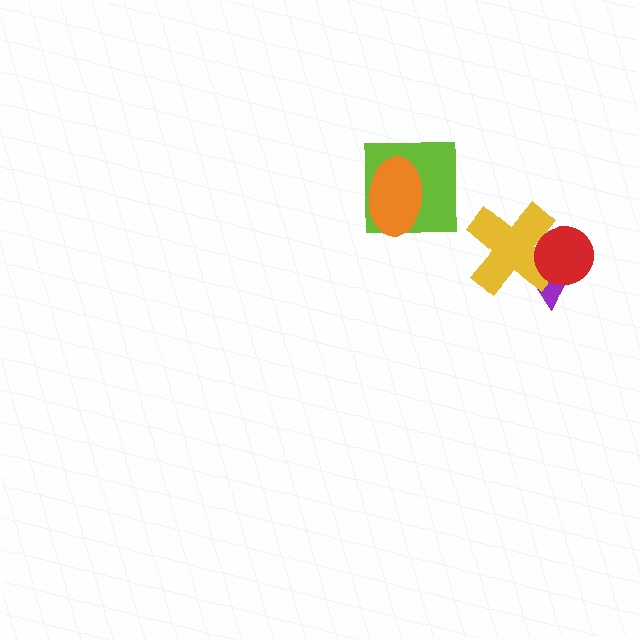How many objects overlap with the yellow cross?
2 objects overlap with the yellow cross.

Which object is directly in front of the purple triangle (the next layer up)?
The yellow cross is directly in front of the purple triangle.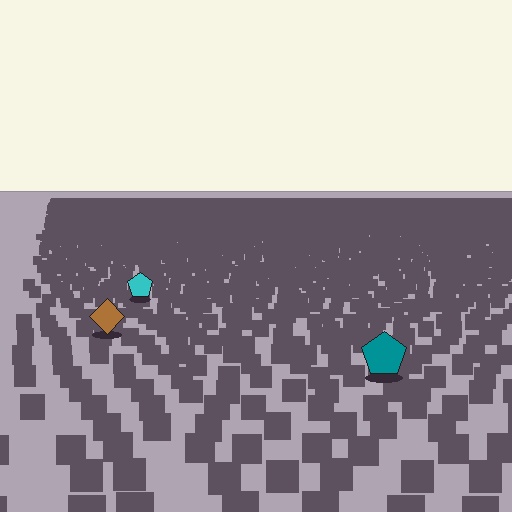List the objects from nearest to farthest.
From nearest to farthest: the teal pentagon, the brown diamond, the cyan pentagon.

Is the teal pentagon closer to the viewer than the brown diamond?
Yes. The teal pentagon is closer — you can tell from the texture gradient: the ground texture is coarser near it.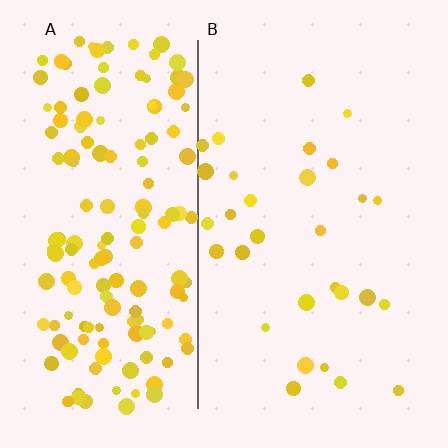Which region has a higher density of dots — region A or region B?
A (the left).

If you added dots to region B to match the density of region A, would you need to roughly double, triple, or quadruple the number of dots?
Approximately quadruple.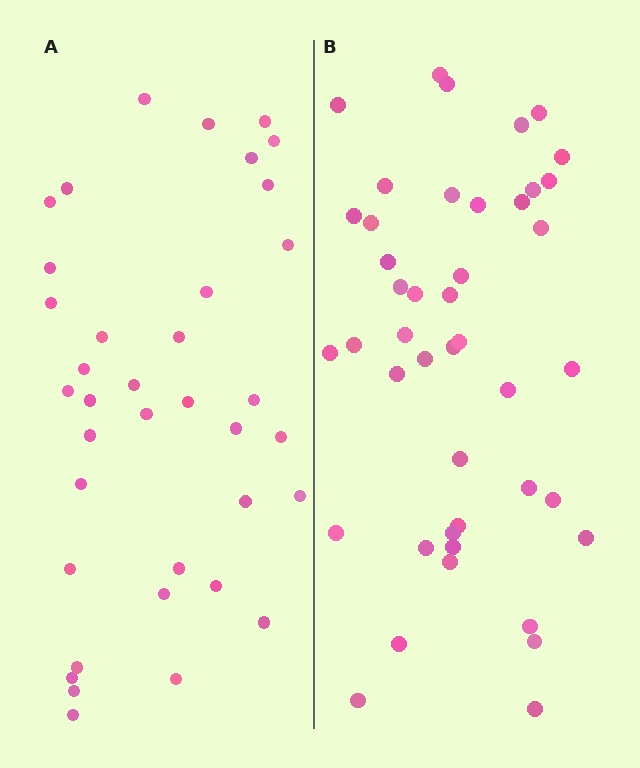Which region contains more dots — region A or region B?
Region B (the right region) has more dots.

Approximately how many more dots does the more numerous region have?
Region B has roughly 8 or so more dots than region A.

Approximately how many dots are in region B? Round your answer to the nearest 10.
About 40 dots. (The exact count is 44, which rounds to 40.)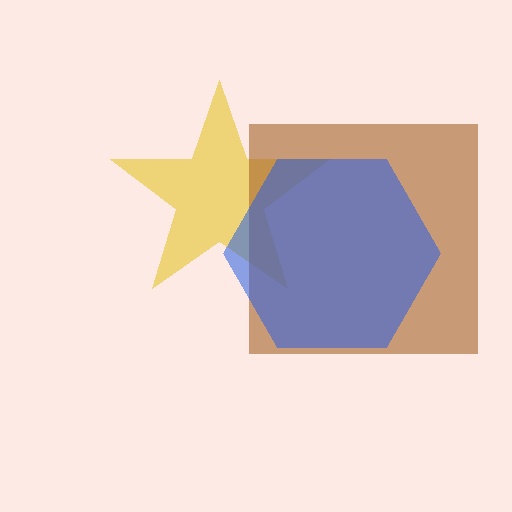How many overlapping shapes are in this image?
There are 3 overlapping shapes in the image.